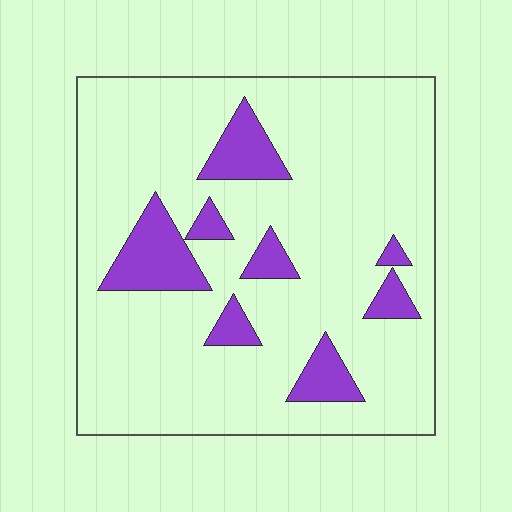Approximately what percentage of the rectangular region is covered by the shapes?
Approximately 15%.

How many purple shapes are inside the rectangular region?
8.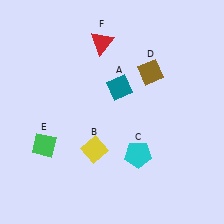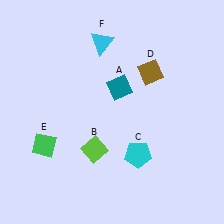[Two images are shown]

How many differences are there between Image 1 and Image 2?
There are 2 differences between the two images.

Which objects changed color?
B changed from yellow to lime. F changed from red to cyan.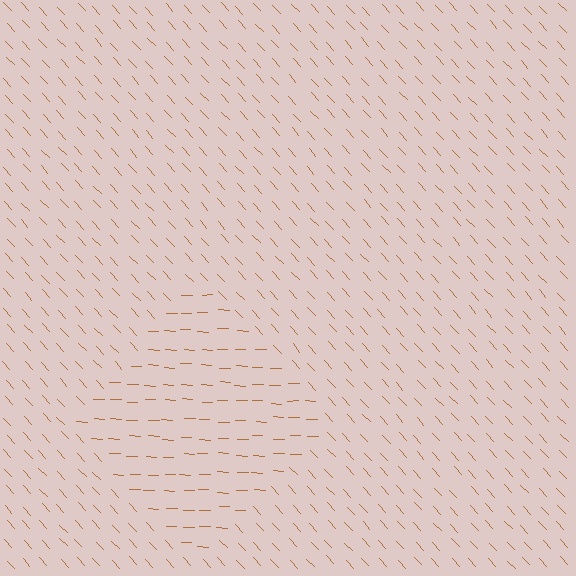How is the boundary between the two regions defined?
The boundary is defined purely by a change in line orientation (approximately 45 degrees difference). All lines are the same color and thickness.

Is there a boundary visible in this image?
Yes, there is a texture boundary formed by a change in line orientation.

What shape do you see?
I see a diamond.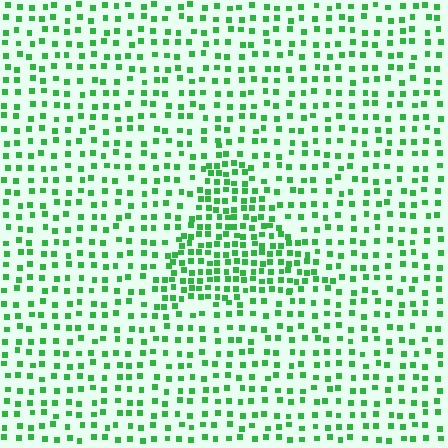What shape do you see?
I see a triangle.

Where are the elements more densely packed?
The elements are more densely packed inside the triangle boundary.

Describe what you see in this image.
The image contains small green elements arranged at two different densities. A triangle-shaped region is visible where the elements are more densely packed than the surrounding area.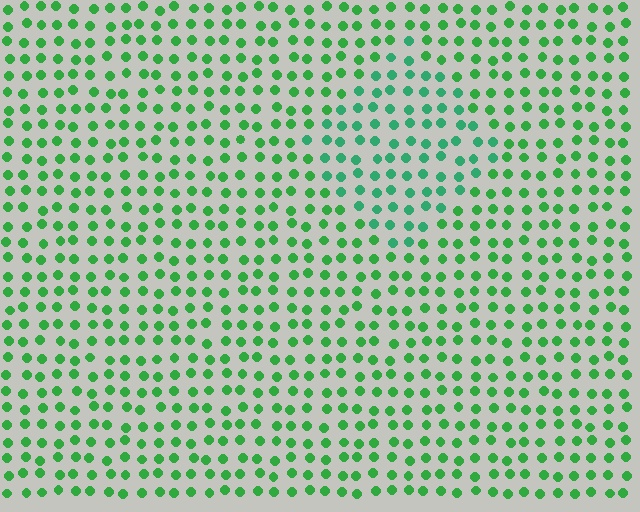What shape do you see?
I see a diamond.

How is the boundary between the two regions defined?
The boundary is defined purely by a slight shift in hue (about 23 degrees). Spacing, size, and orientation are identical on both sides.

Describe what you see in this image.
The image is filled with small green elements in a uniform arrangement. A diamond-shaped region is visible where the elements are tinted to a slightly different hue, forming a subtle color boundary.